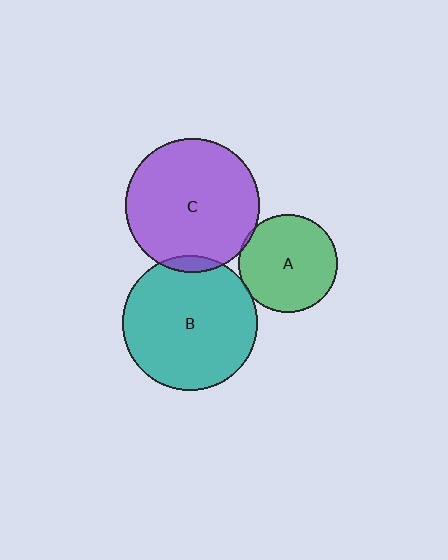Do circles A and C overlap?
Yes.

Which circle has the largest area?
Circle B (teal).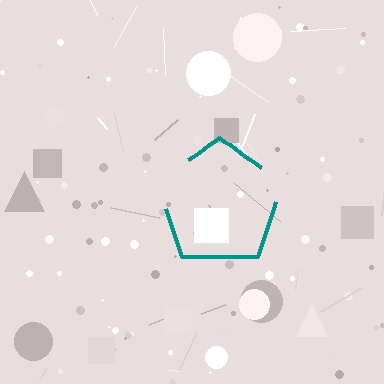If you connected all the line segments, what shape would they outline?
They would outline a pentagon.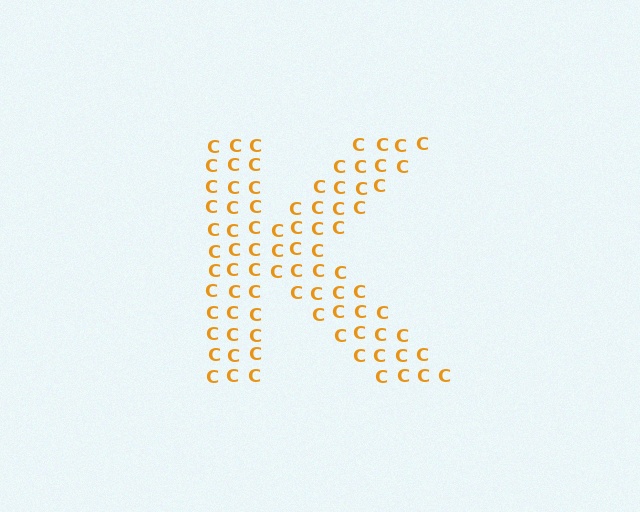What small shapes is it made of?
It is made of small letter C's.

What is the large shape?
The large shape is the letter K.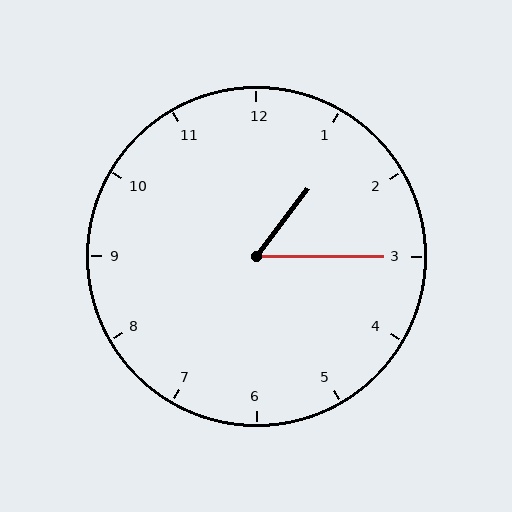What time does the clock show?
1:15.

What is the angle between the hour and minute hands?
Approximately 52 degrees.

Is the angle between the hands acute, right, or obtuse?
It is acute.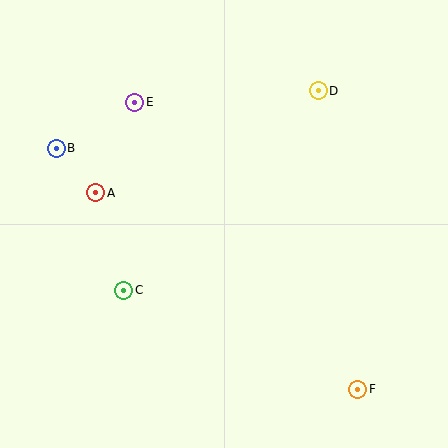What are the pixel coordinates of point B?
Point B is at (56, 148).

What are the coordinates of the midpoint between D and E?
The midpoint between D and E is at (227, 97).